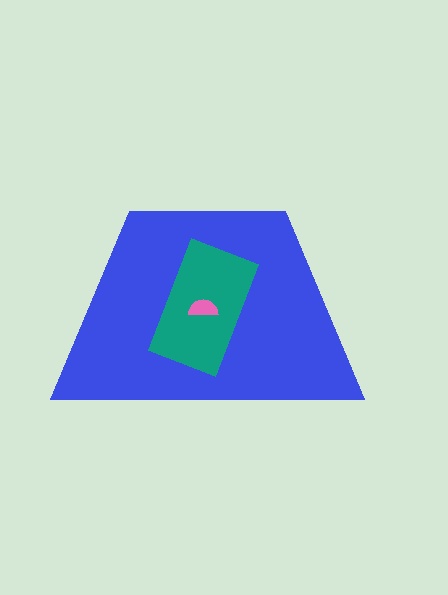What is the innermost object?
The pink semicircle.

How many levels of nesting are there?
3.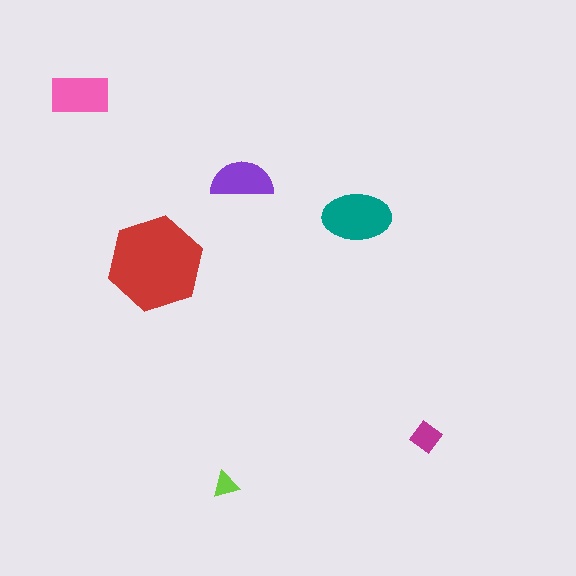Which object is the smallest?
The lime triangle.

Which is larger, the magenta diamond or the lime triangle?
The magenta diamond.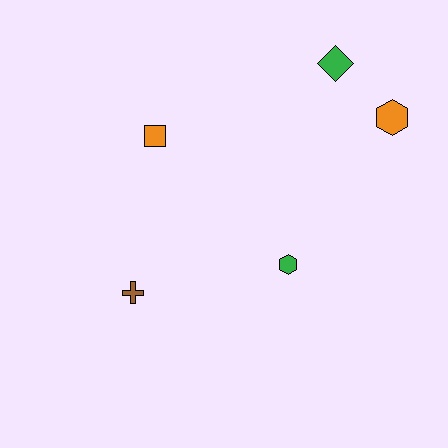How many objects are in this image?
There are 5 objects.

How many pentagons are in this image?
There are no pentagons.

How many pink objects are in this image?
There are no pink objects.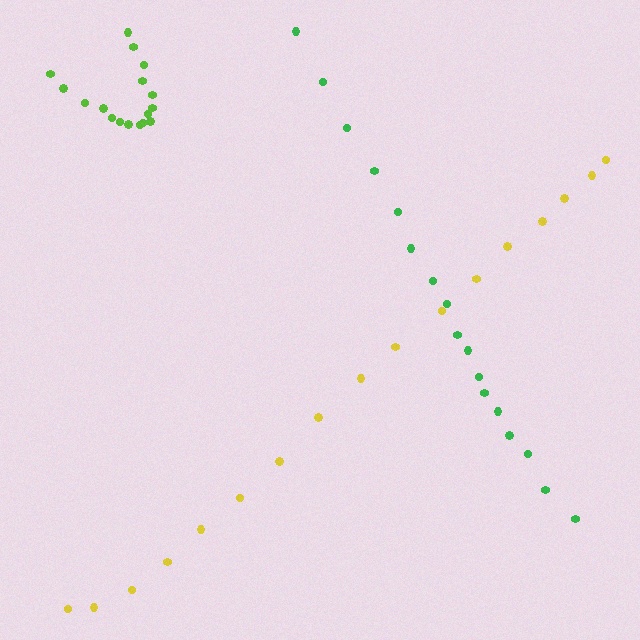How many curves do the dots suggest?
There are 3 distinct paths.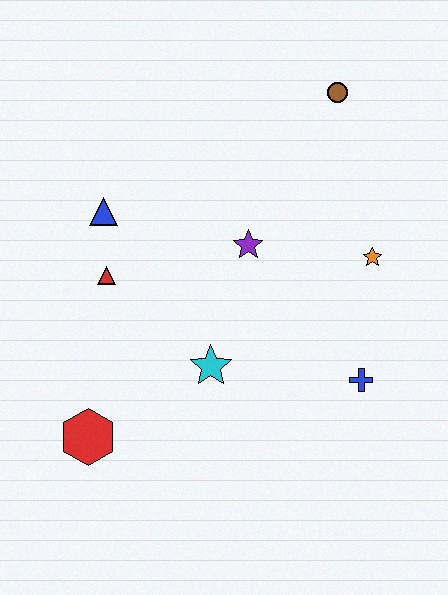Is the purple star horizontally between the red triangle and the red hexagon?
No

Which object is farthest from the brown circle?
The red hexagon is farthest from the brown circle.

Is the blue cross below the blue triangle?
Yes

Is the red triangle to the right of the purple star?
No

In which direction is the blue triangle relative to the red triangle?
The blue triangle is above the red triangle.